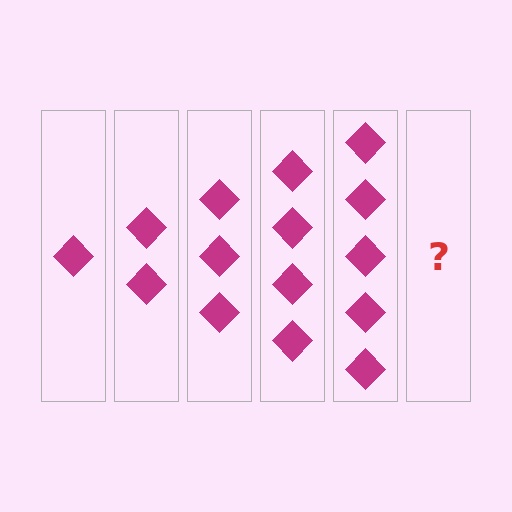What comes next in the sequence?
The next element should be 6 diamonds.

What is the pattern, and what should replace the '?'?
The pattern is that each step adds one more diamond. The '?' should be 6 diamonds.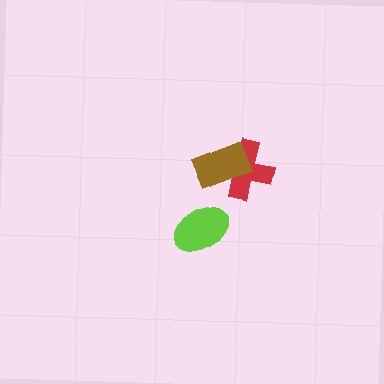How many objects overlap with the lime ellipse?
0 objects overlap with the lime ellipse.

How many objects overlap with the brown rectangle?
1 object overlaps with the brown rectangle.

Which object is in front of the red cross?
The brown rectangle is in front of the red cross.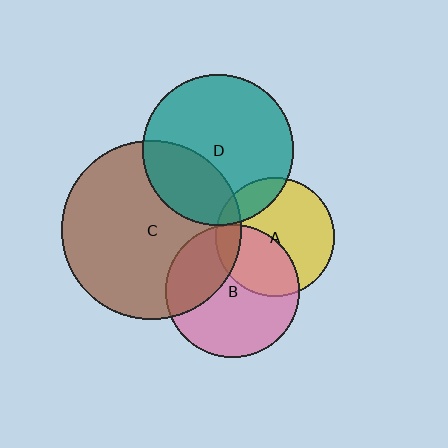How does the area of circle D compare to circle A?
Approximately 1.6 times.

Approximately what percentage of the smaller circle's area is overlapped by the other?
Approximately 40%.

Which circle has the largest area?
Circle C (brown).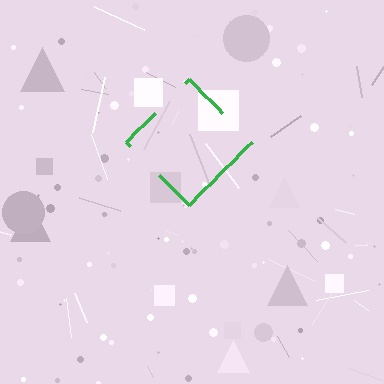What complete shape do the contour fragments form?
The contour fragments form a diamond.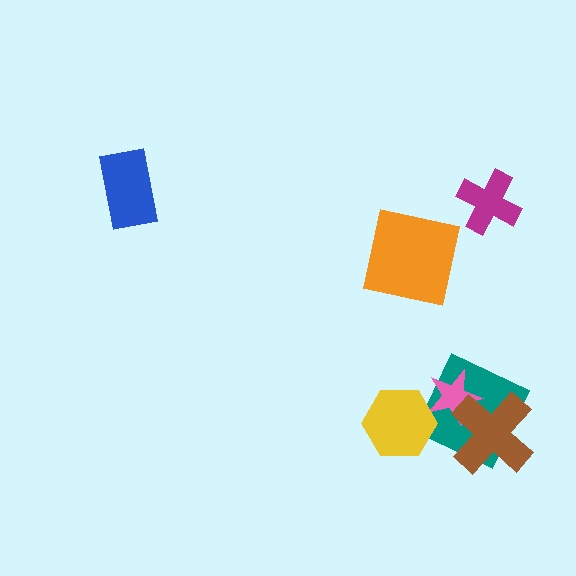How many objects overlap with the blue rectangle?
0 objects overlap with the blue rectangle.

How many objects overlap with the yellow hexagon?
1 object overlaps with the yellow hexagon.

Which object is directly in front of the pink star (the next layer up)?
The yellow hexagon is directly in front of the pink star.